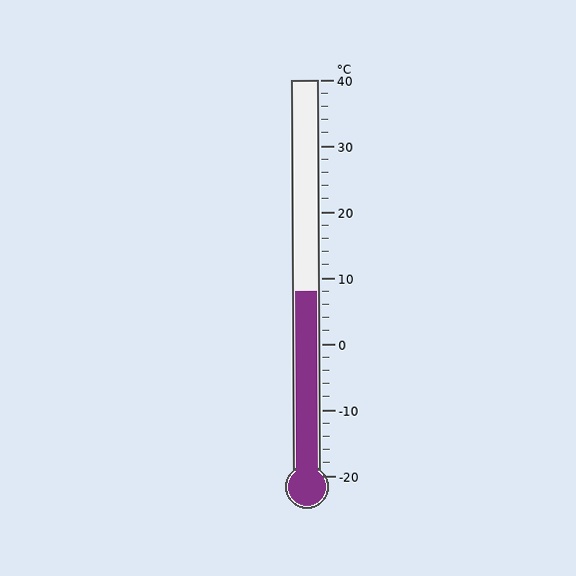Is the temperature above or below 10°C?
The temperature is below 10°C.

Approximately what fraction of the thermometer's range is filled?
The thermometer is filled to approximately 45% of its range.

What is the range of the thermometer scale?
The thermometer scale ranges from -20°C to 40°C.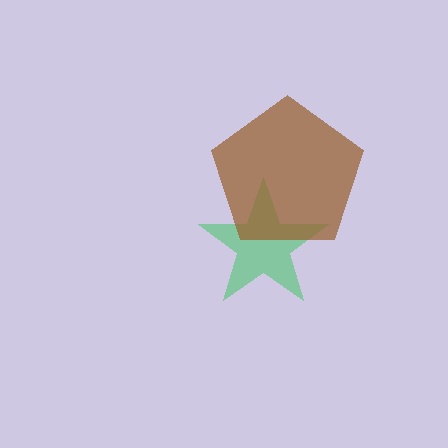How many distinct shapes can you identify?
There are 2 distinct shapes: a green star, a brown pentagon.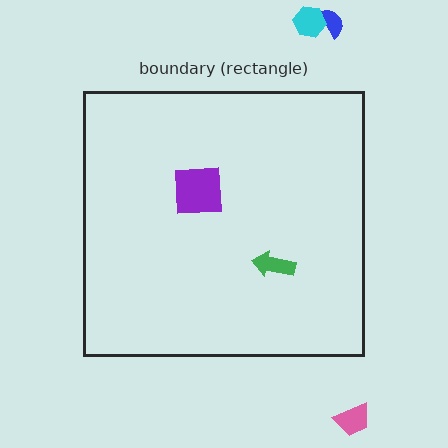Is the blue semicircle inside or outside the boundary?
Outside.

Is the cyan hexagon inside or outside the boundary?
Outside.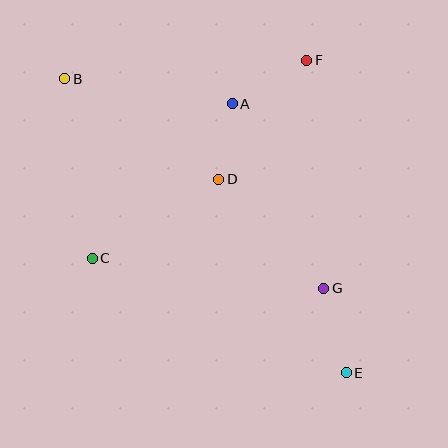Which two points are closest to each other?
Points A and D are closest to each other.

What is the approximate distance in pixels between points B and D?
The distance between B and D is approximately 184 pixels.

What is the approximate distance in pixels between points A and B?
The distance between A and B is approximately 170 pixels.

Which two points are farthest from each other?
Points B and E are farthest from each other.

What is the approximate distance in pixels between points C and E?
The distance between C and E is approximately 279 pixels.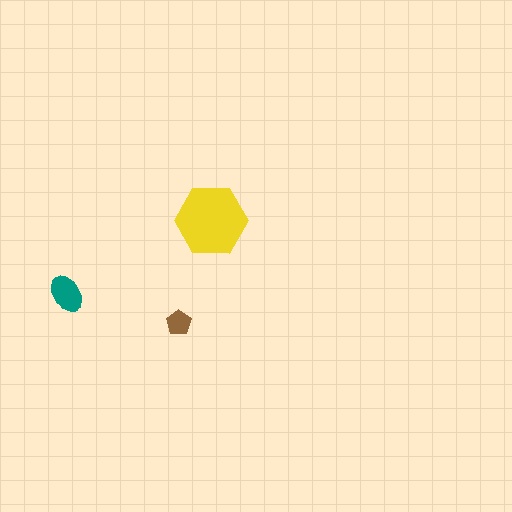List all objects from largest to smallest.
The yellow hexagon, the teal ellipse, the brown pentagon.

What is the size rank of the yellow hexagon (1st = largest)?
1st.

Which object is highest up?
The yellow hexagon is topmost.